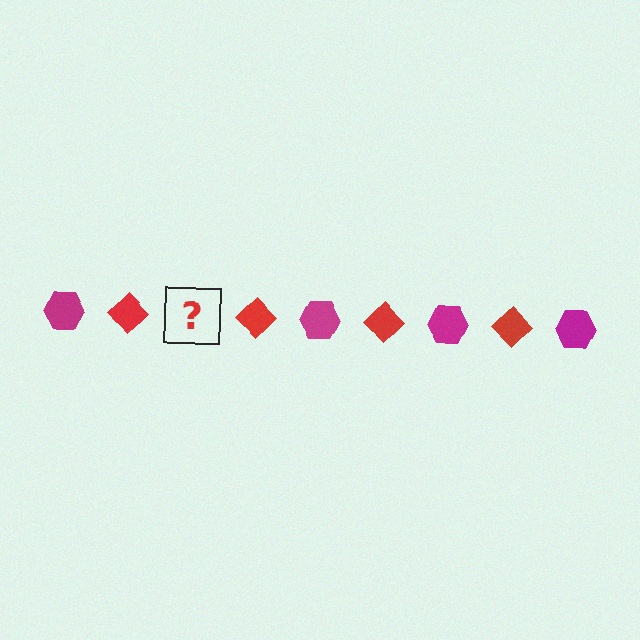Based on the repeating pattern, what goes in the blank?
The blank should be a magenta hexagon.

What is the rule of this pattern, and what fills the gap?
The rule is that the pattern alternates between magenta hexagon and red diamond. The gap should be filled with a magenta hexagon.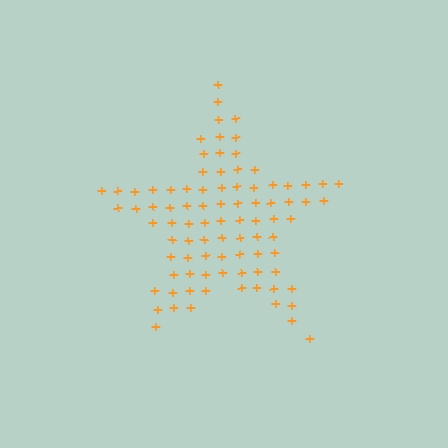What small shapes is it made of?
It is made of small plus signs.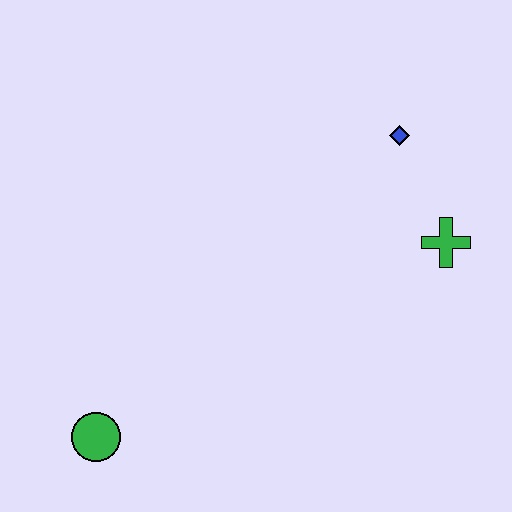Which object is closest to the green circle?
The green cross is closest to the green circle.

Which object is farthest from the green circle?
The blue diamond is farthest from the green circle.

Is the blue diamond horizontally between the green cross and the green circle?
Yes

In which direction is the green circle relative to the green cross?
The green circle is to the left of the green cross.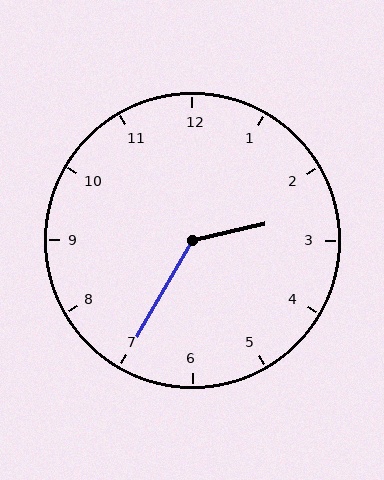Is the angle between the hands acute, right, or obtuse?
It is obtuse.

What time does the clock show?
2:35.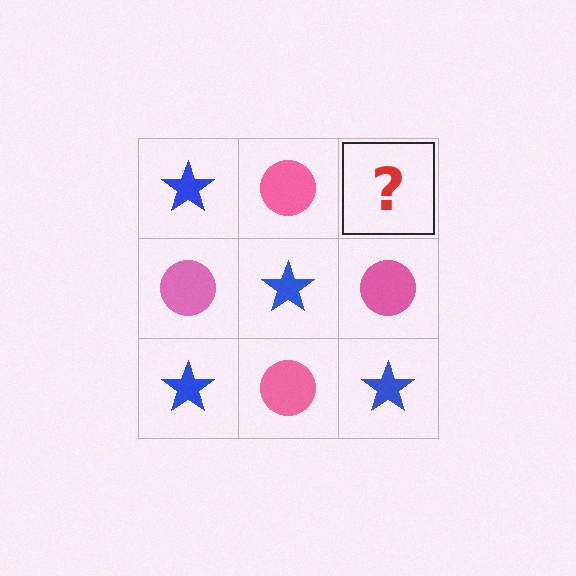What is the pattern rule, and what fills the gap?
The rule is that it alternates blue star and pink circle in a checkerboard pattern. The gap should be filled with a blue star.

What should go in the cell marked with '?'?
The missing cell should contain a blue star.